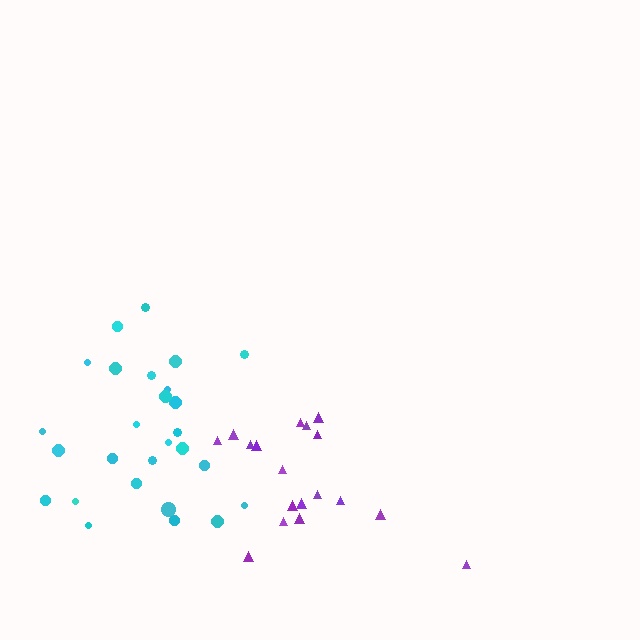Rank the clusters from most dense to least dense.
cyan, purple.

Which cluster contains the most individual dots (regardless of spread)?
Cyan (27).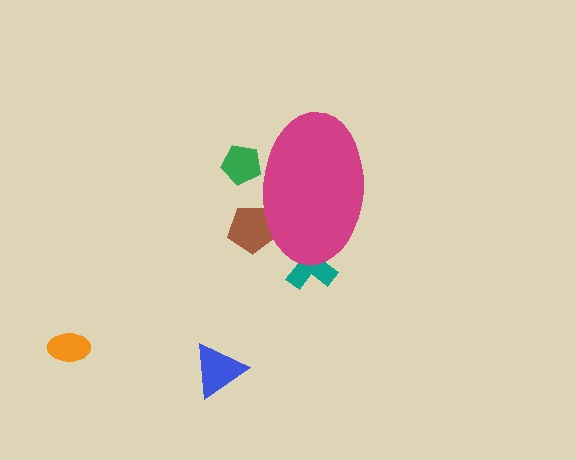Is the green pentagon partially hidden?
Yes, the green pentagon is partially hidden behind the magenta ellipse.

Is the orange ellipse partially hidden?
No, the orange ellipse is fully visible.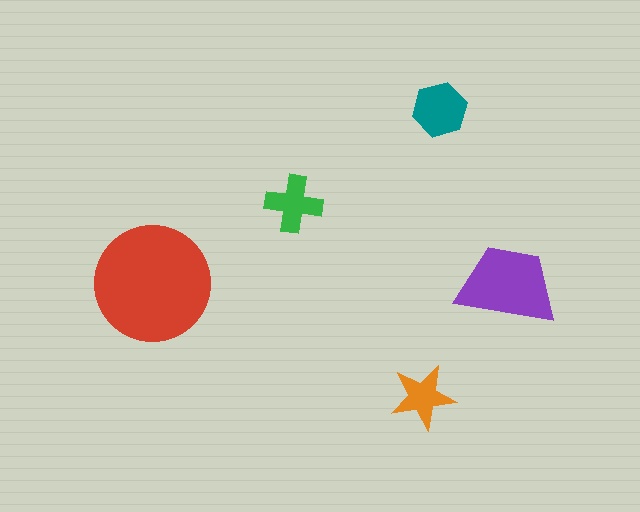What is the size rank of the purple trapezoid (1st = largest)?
2nd.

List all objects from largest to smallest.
The red circle, the purple trapezoid, the teal hexagon, the green cross, the orange star.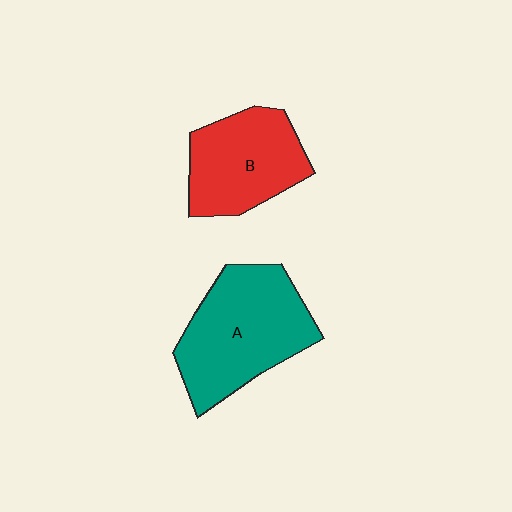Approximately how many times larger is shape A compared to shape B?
Approximately 1.3 times.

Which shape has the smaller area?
Shape B (red).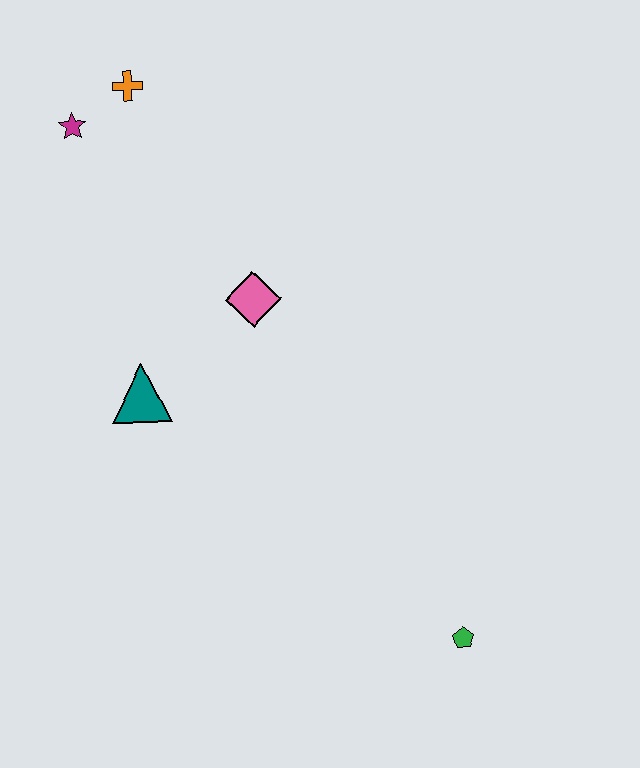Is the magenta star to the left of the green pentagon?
Yes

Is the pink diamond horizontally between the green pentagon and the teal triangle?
Yes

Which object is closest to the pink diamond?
The teal triangle is closest to the pink diamond.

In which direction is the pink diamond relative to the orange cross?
The pink diamond is below the orange cross.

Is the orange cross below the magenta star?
No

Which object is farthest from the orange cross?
The green pentagon is farthest from the orange cross.